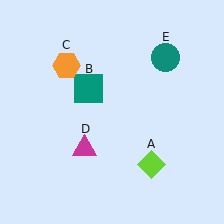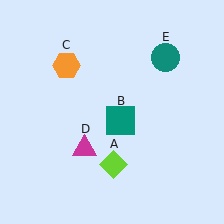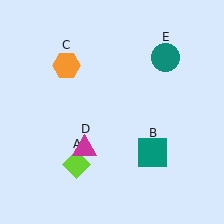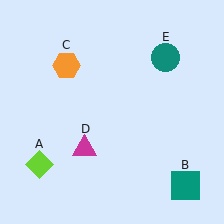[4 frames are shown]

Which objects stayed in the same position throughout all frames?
Orange hexagon (object C) and magenta triangle (object D) and teal circle (object E) remained stationary.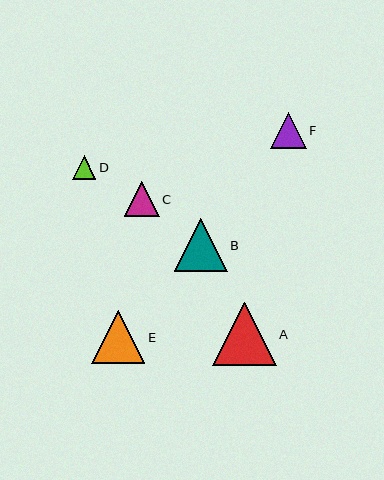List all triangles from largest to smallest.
From largest to smallest: A, E, B, F, C, D.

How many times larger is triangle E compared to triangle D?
Triangle E is approximately 2.2 times the size of triangle D.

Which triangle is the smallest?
Triangle D is the smallest with a size of approximately 24 pixels.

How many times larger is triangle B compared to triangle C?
Triangle B is approximately 1.5 times the size of triangle C.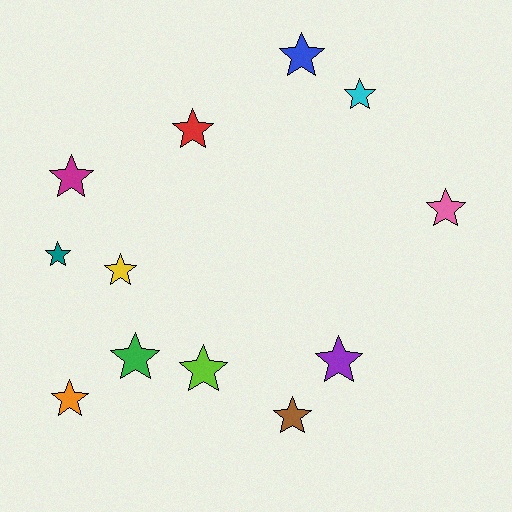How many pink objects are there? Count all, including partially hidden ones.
There is 1 pink object.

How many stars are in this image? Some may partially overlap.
There are 12 stars.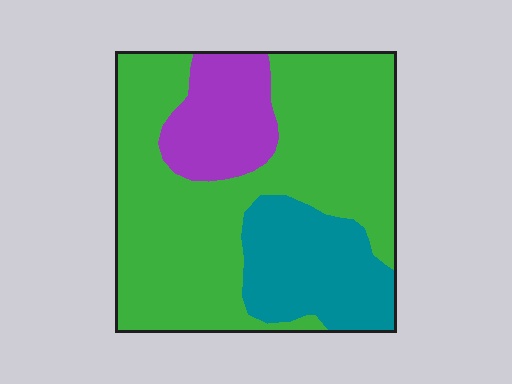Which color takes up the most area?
Green, at roughly 65%.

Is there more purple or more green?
Green.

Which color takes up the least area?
Purple, at roughly 15%.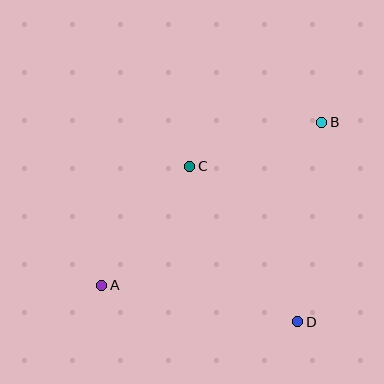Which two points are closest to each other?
Points B and C are closest to each other.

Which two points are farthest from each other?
Points A and B are farthest from each other.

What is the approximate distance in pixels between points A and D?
The distance between A and D is approximately 199 pixels.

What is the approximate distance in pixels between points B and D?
The distance between B and D is approximately 201 pixels.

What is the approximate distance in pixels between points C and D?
The distance between C and D is approximately 189 pixels.